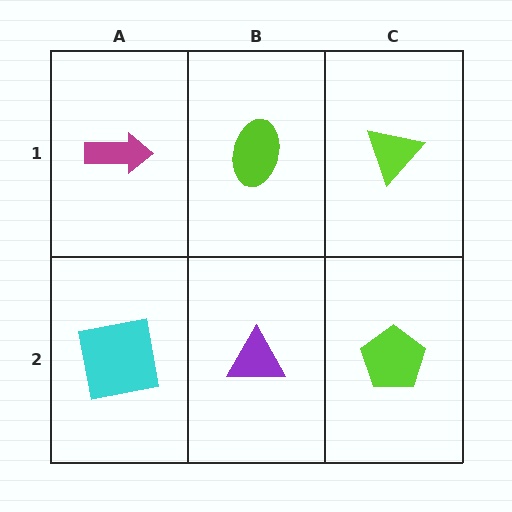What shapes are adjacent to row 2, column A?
A magenta arrow (row 1, column A), a purple triangle (row 2, column B).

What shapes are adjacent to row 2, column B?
A lime ellipse (row 1, column B), a cyan square (row 2, column A), a lime pentagon (row 2, column C).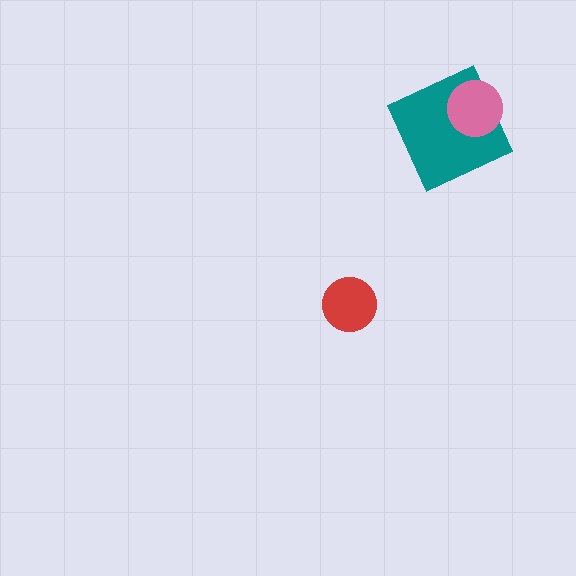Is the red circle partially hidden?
No, no other shape covers it.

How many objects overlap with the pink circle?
1 object overlaps with the pink circle.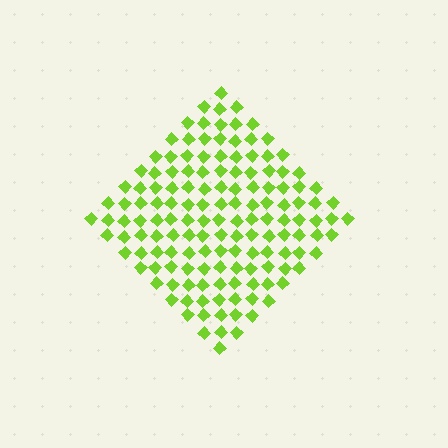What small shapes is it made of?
It is made of small diamonds.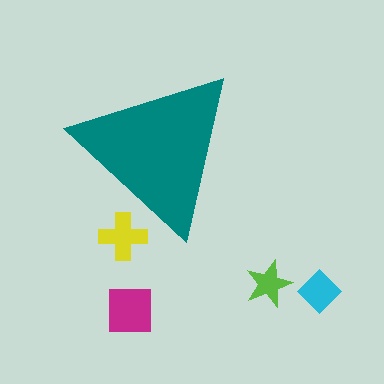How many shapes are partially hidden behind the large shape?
1 shape is partially hidden.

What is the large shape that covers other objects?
A teal triangle.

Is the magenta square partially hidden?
No, the magenta square is fully visible.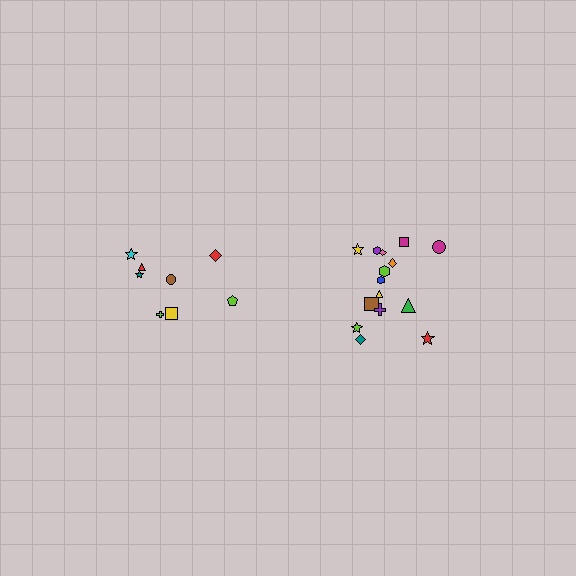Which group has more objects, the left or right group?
The right group.